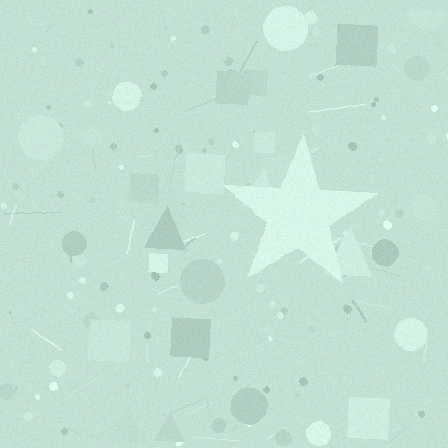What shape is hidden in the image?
A star is hidden in the image.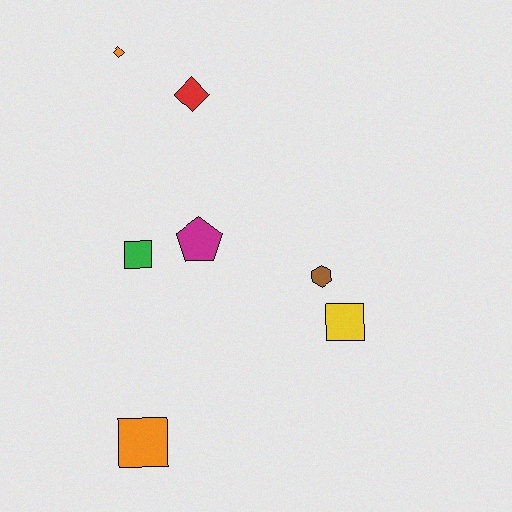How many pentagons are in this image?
There is 1 pentagon.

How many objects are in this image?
There are 7 objects.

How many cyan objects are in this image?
There are no cyan objects.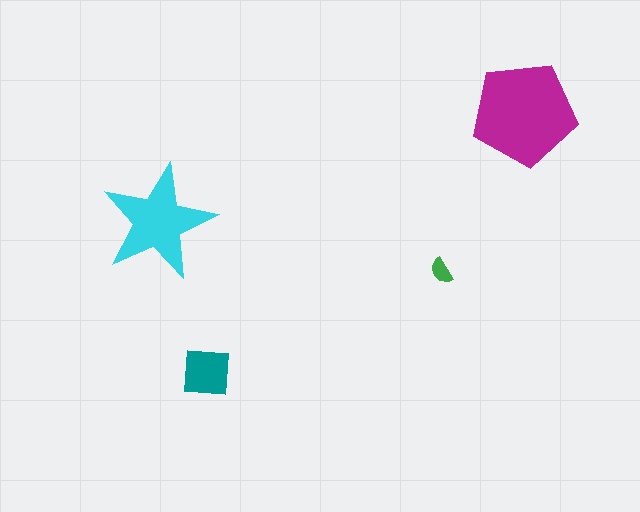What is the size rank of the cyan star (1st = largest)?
2nd.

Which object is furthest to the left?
The cyan star is leftmost.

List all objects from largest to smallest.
The magenta pentagon, the cyan star, the teal square, the green semicircle.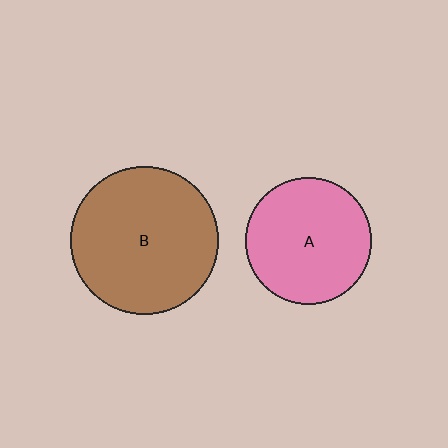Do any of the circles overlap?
No, none of the circles overlap.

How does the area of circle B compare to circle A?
Approximately 1.4 times.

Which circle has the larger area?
Circle B (brown).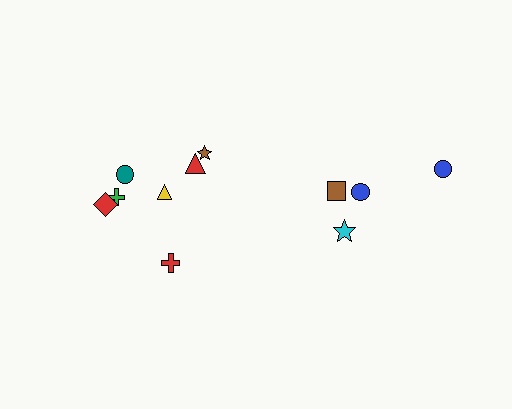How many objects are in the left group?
There are 7 objects.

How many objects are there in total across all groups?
There are 11 objects.